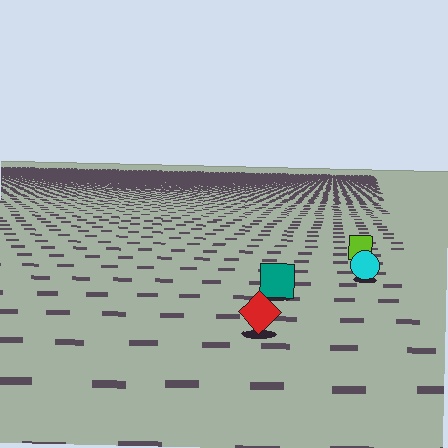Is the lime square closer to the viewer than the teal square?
No. The teal square is closer — you can tell from the texture gradient: the ground texture is coarser near it.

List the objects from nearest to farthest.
From nearest to farthest: the red diamond, the teal square, the cyan circle, the lime square.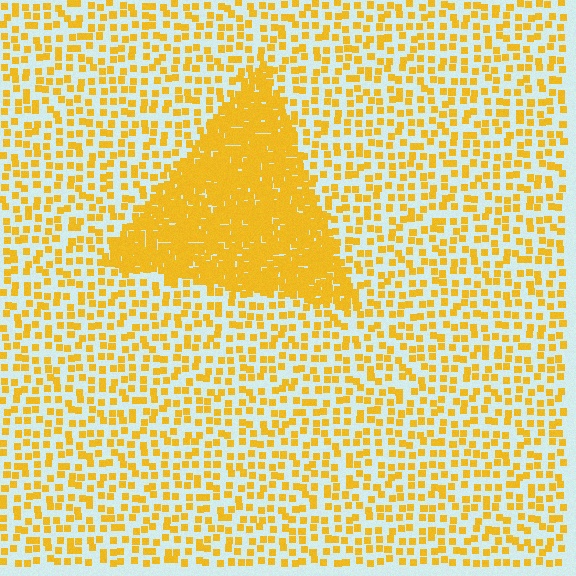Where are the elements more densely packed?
The elements are more densely packed inside the triangle boundary.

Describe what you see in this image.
The image contains small yellow elements arranged at two different densities. A triangle-shaped region is visible where the elements are more densely packed than the surrounding area.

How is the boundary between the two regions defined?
The boundary is defined by a change in element density (approximately 3.1x ratio). All elements are the same color, size, and shape.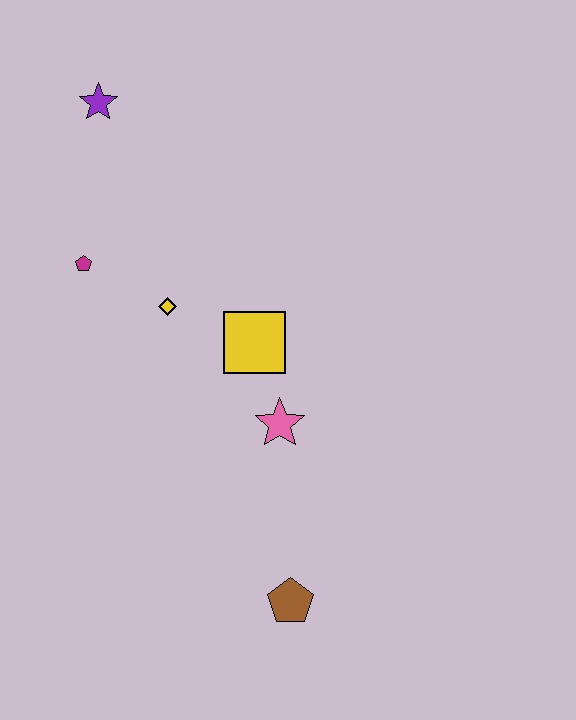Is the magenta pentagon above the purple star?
No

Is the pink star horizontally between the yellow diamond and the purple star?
No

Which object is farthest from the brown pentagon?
The purple star is farthest from the brown pentagon.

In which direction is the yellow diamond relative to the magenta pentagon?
The yellow diamond is to the right of the magenta pentagon.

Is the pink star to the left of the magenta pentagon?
No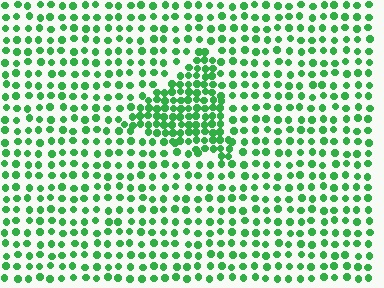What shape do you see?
I see a triangle.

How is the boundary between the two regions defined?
The boundary is defined by a change in element density (approximately 2.0x ratio). All elements are the same color, size, and shape.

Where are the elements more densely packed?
The elements are more densely packed inside the triangle boundary.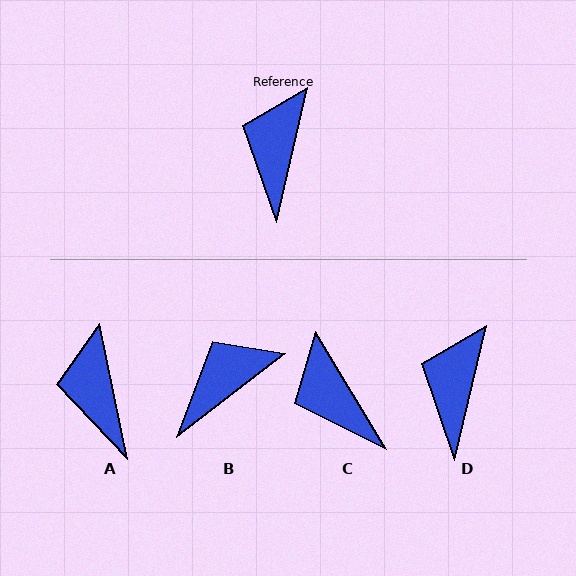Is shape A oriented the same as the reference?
No, it is off by about 25 degrees.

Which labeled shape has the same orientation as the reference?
D.